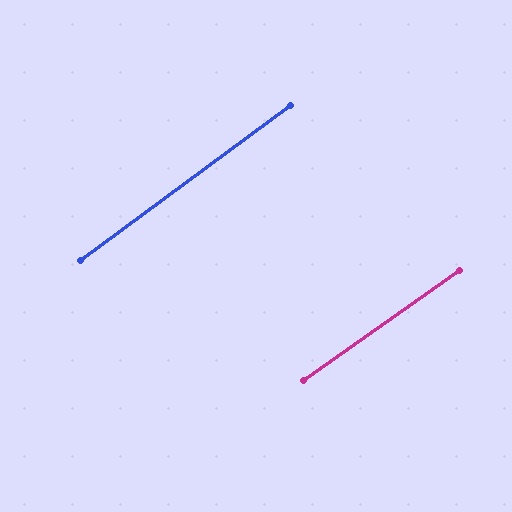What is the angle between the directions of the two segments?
Approximately 1 degree.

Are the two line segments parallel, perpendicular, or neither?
Parallel — their directions differ by only 1.3°.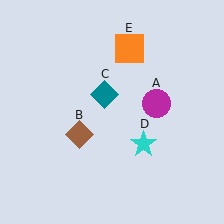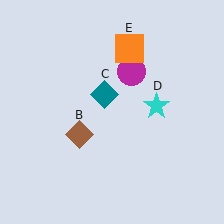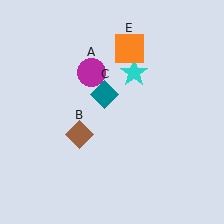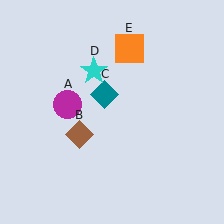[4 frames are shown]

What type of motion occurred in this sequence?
The magenta circle (object A), cyan star (object D) rotated counterclockwise around the center of the scene.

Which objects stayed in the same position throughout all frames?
Brown diamond (object B) and teal diamond (object C) and orange square (object E) remained stationary.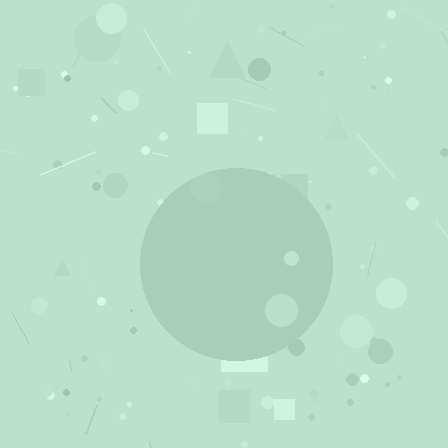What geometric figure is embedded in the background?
A circle is embedded in the background.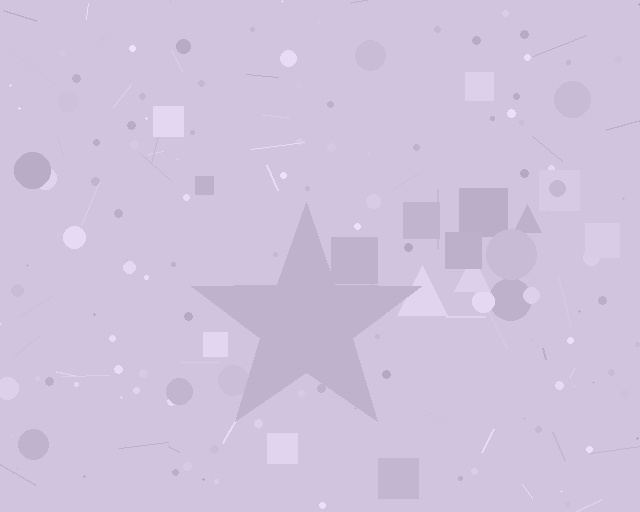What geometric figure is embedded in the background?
A star is embedded in the background.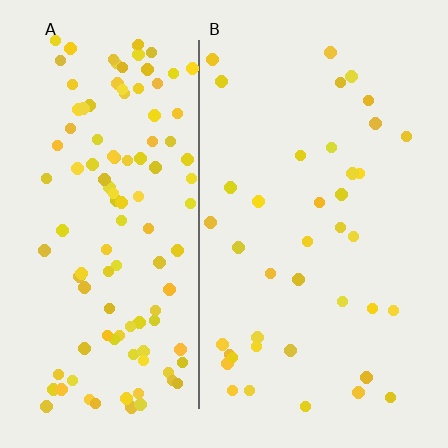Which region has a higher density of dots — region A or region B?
A (the left).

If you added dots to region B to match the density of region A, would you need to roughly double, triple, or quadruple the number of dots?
Approximately triple.